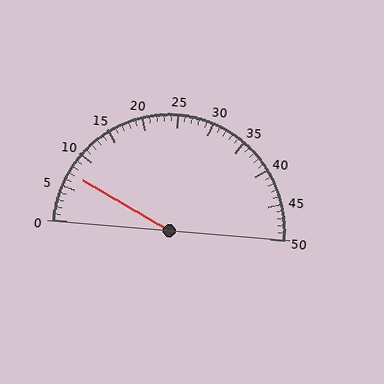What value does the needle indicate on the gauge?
The needle indicates approximately 7.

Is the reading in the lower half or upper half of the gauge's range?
The reading is in the lower half of the range (0 to 50).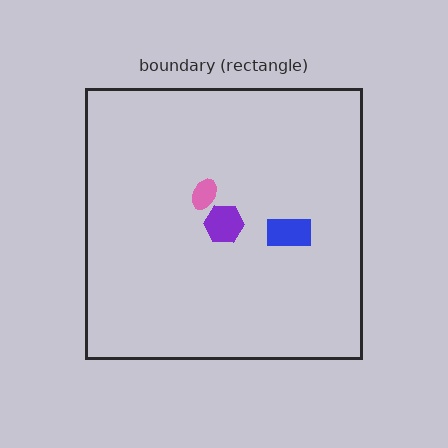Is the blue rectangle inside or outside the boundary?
Inside.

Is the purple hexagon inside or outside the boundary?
Inside.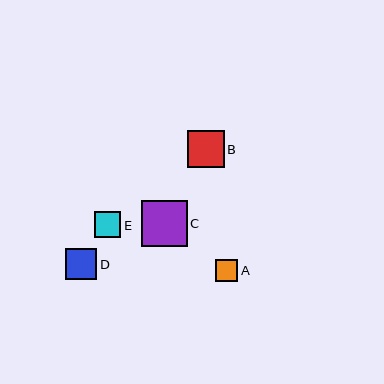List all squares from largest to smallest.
From largest to smallest: C, B, D, E, A.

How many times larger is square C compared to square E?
Square C is approximately 1.7 times the size of square E.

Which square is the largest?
Square C is the largest with a size of approximately 46 pixels.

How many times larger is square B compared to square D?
Square B is approximately 1.2 times the size of square D.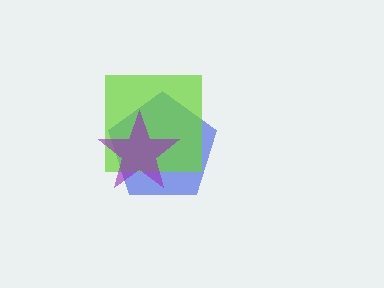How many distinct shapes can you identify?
There are 3 distinct shapes: a blue pentagon, a lime square, a purple star.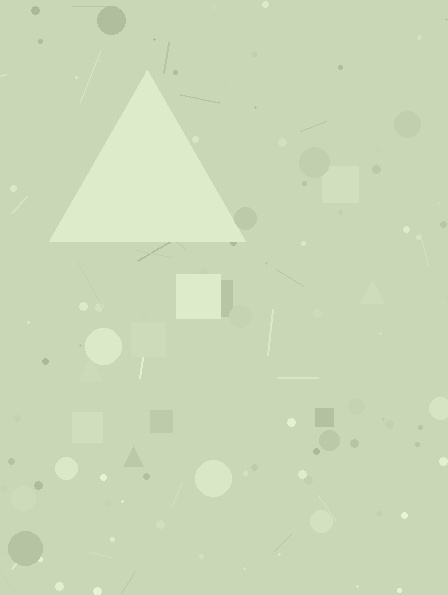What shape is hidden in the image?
A triangle is hidden in the image.